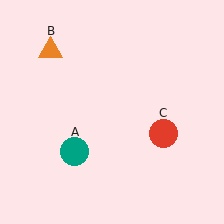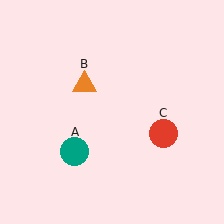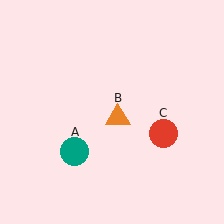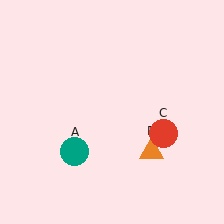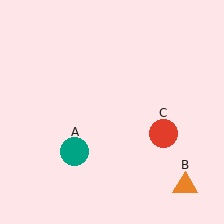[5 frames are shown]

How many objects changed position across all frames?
1 object changed position: orange triangle (object B).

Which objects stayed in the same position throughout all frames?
Teal circle (object A) and red circle (object C) remained stationary.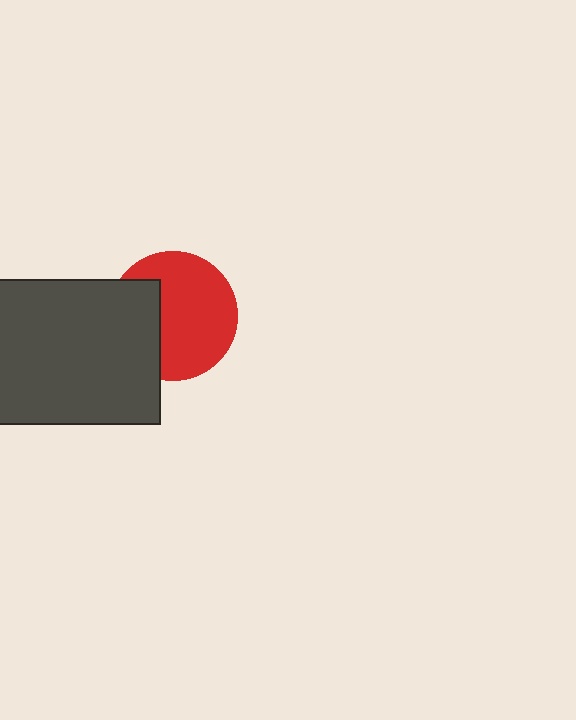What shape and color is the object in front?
The object in front is a dark gray rectangle.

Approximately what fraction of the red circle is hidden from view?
Roughly 33% of the red circle is hidden behind the dark gray rectangle.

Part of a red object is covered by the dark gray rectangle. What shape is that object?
It is a circle.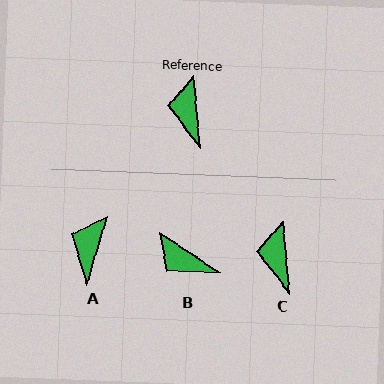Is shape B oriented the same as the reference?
No, it is off by about 52 degrees.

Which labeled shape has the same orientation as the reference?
C.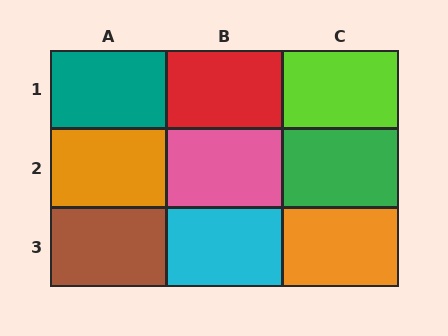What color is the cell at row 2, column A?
Orange.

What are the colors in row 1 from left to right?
Teal, red, lime.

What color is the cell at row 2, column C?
Green.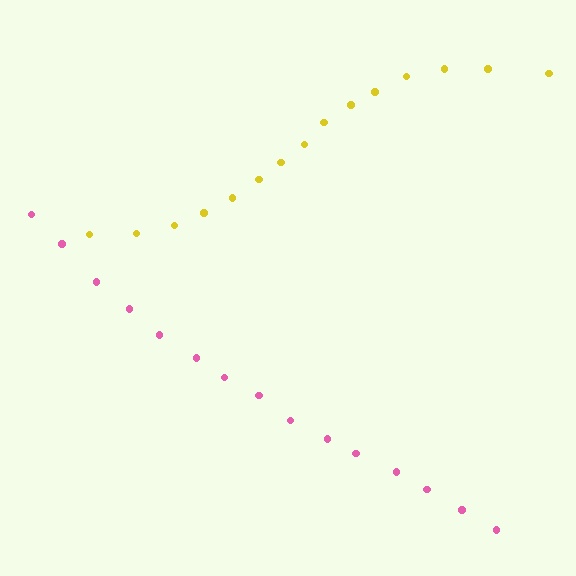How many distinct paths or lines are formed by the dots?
There are 2 distinct paths.